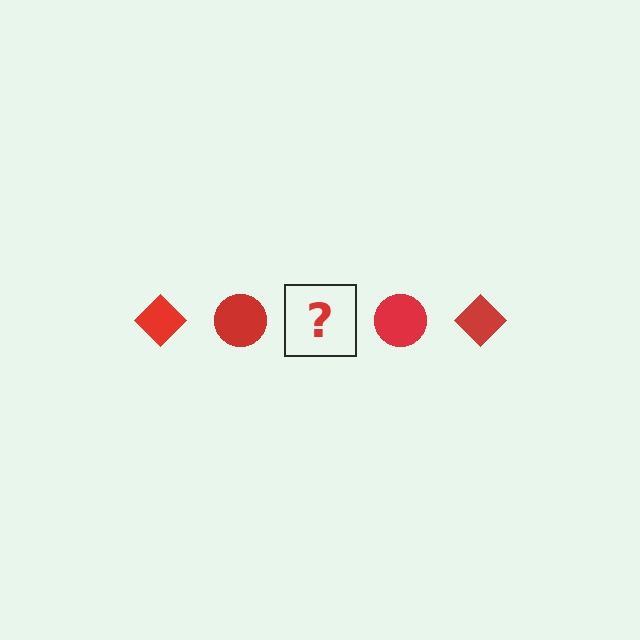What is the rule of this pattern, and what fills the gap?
The rule is that the pattern cycles through diamond, circle shapes in red. The gap should be filled with a red diamond.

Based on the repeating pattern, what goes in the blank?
The blank should be a red diamond.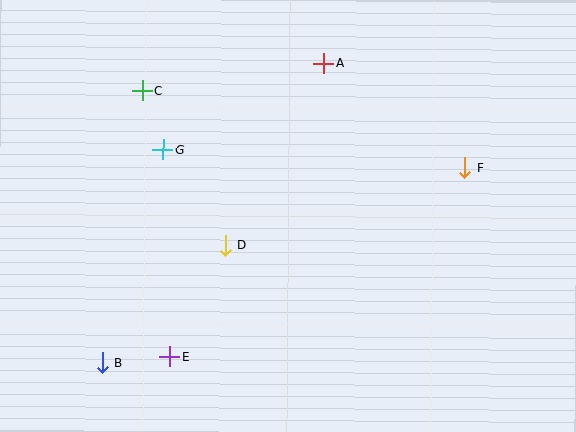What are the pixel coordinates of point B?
Point B is at (102, 362).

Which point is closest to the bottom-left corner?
Point B is closest to the bottom-left corner.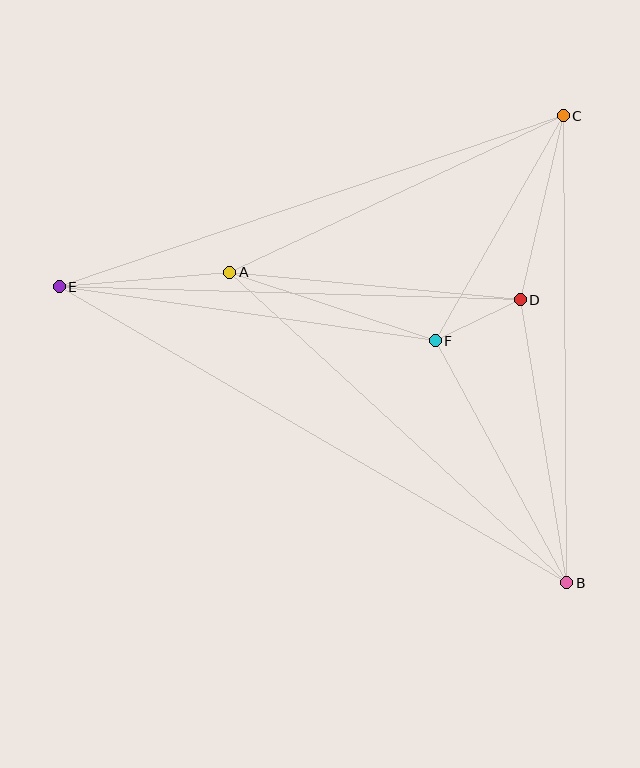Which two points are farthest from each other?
Points B and E are farthest from each other.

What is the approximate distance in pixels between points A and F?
The distance between A and F is approximately 217 pixels.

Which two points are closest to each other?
Points D and F are closest to each other.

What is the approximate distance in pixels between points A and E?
The distance between A and E is approximately 171 pixels.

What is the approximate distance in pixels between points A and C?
The distance between A and C is approximately 369 pixels.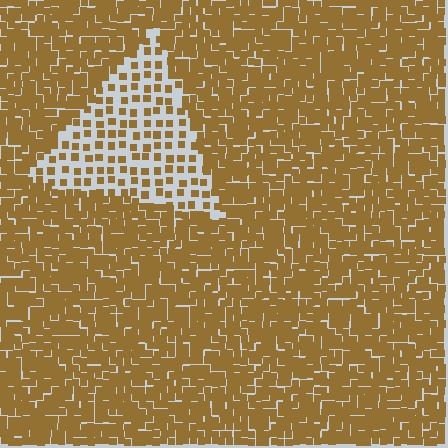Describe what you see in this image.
The image contains small brown elements arranged at two different densities. A triangle-shaped region is visible where the elements are less densely packed than the surrounding area.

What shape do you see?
I see a triangle.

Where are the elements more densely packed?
The elements are more densely packed outside the triangle boundary.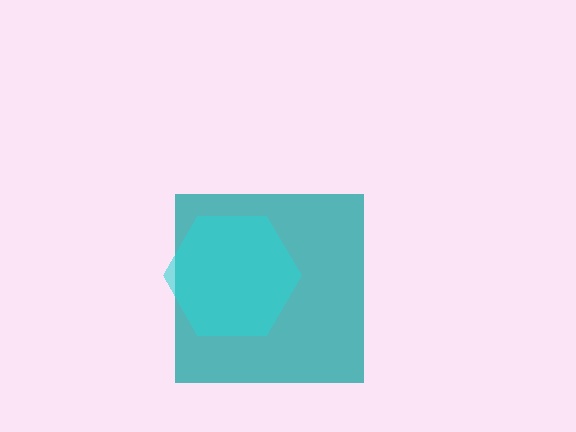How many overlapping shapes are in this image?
There are 2 overlapping shapes in the image.